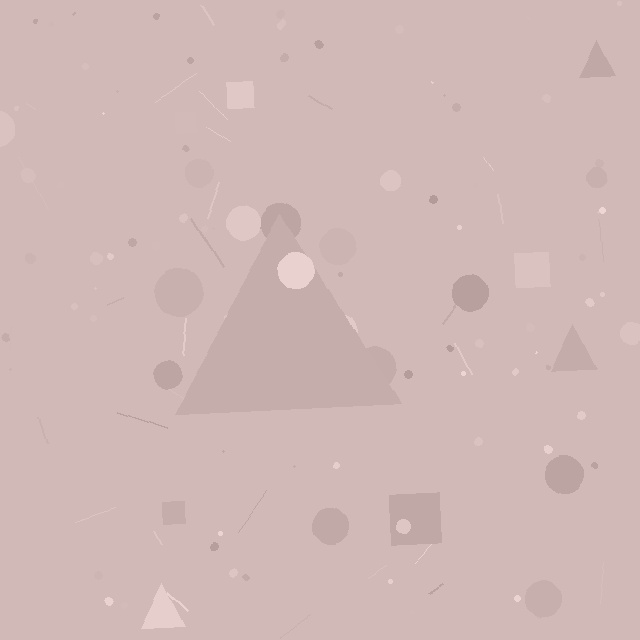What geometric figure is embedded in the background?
A triangle is embedded in the background.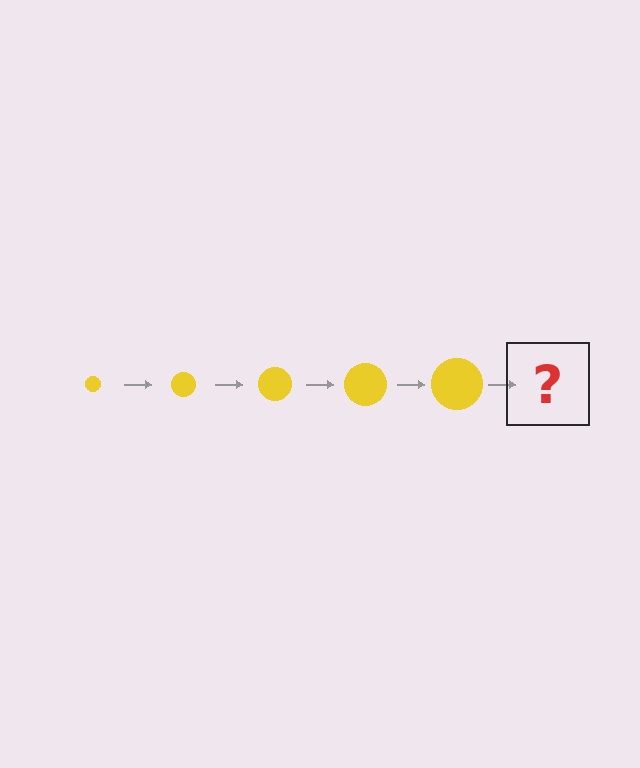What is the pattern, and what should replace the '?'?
The pattern is that the circle gets progressively larger each step. The '?' should be a yellow circle, larger than the previous one.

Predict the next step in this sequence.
The next step is a yellow circle, larger than the previous one.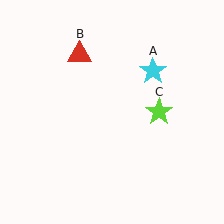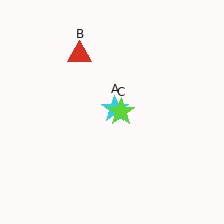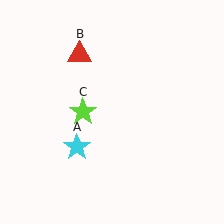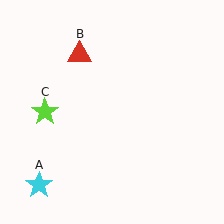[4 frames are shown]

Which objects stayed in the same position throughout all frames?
Red triangle (object B) remained stationary.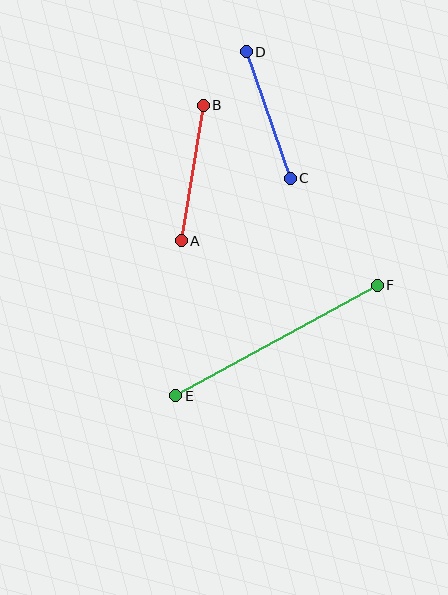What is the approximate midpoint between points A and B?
The midpoint is at approximately (192, 173) pixels.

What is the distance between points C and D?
The distance is approximately 134 pixels.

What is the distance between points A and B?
The distance is approximately 137 pixels.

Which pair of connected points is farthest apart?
Points E and F are farthest apart.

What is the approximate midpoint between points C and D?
The midpoint is at approximately (268, 115) pixels.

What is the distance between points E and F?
The distance is approximately 230 pixels.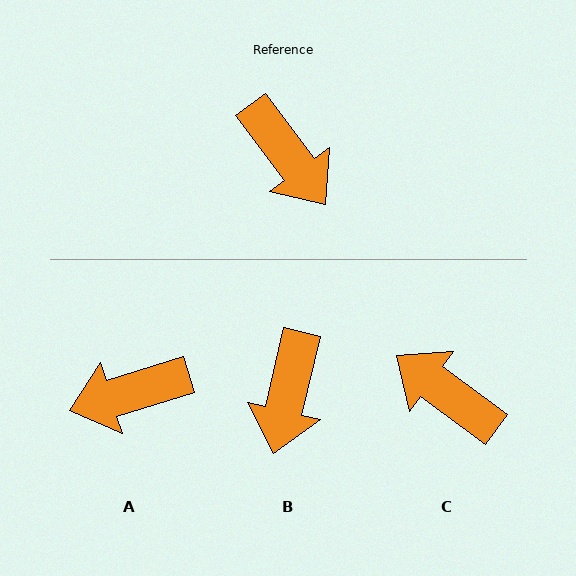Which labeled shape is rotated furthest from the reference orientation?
C, about 163 degrees away.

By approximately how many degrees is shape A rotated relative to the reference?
Approximately 110 degrees clockwise.